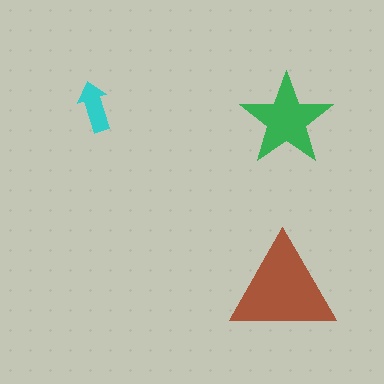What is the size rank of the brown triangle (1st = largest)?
1st.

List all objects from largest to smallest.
The brown triangle, the green star, the cyan arrow.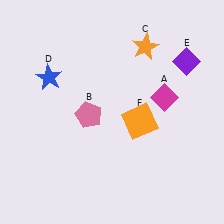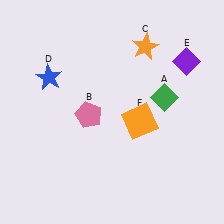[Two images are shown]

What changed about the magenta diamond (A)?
In Image 1, A is magenta. In Image 2, it changed to green.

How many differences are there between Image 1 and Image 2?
There is 1 difference between the two images.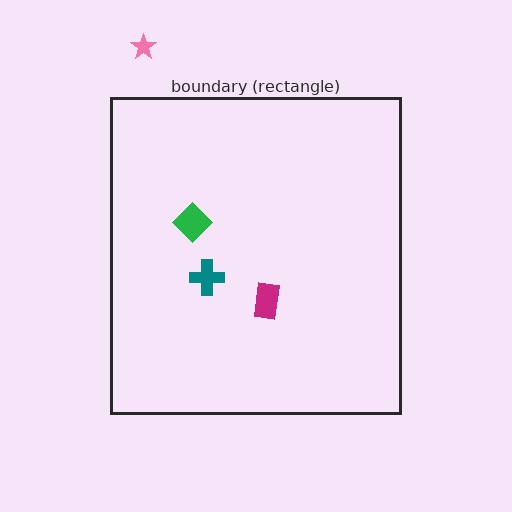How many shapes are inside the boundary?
3 inside, 1 outside.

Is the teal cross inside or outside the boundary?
Inside.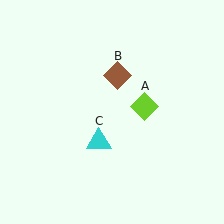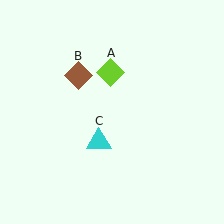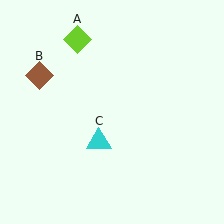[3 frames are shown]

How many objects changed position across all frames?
2 objects changed position: lime diamond (object A), brown diamond (object B).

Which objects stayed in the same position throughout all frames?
Cyan triangle (object C) remained stationary.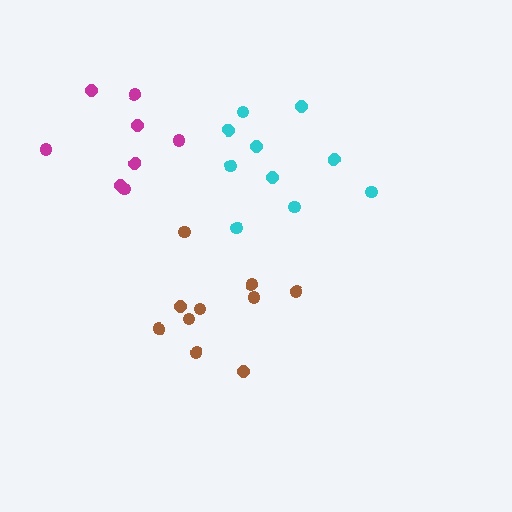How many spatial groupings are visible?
There are 3 spatial groupings.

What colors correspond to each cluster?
The clusters are colored: cyan, brown, magenta.